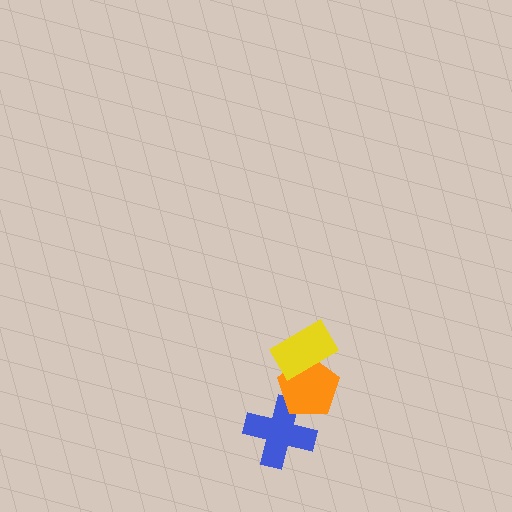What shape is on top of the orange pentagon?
The yellow rectangle is on top of the orange pentagon.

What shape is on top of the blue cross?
The orange pentagon is on top of the blue cross.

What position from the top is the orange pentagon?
The orange pentagon is 2nd from the top.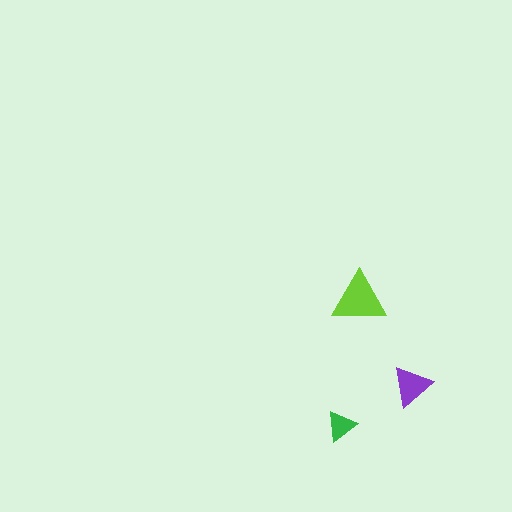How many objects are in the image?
There are 3 objects in the image.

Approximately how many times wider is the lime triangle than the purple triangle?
About 1.5 times wider.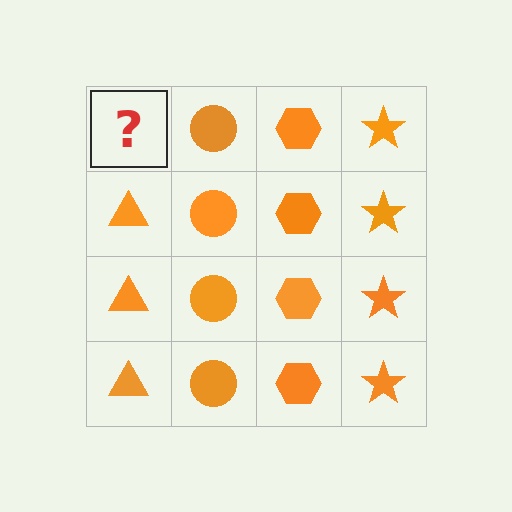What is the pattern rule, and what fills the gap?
The rule is that each column has a consistent shape. The gap should be filled with an orange triangle.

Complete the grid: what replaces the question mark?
The question mark should be replaced with an orange triangle.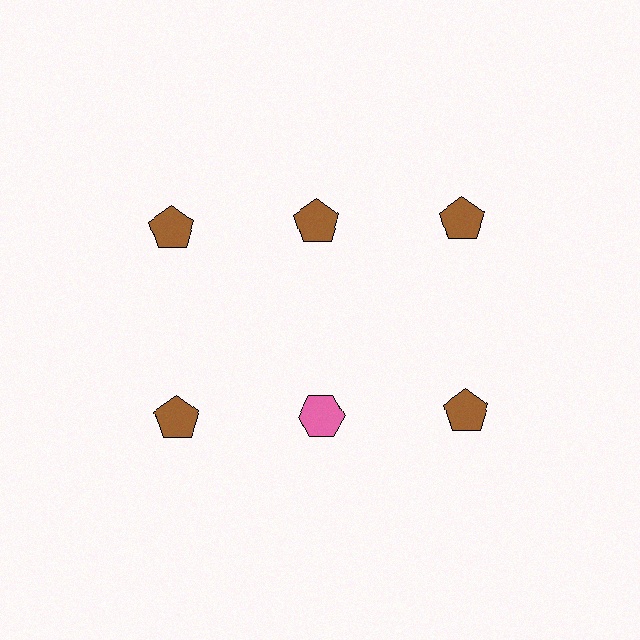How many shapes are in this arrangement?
There are 6 shapes arranged in a grid pattern.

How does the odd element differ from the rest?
It differs in both color (pink instead of brown) and shape (hexagon instead of pentagon).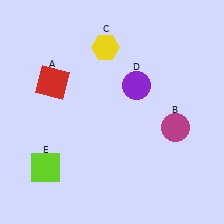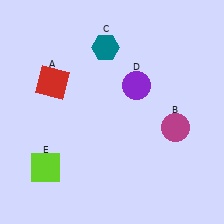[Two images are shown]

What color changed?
The hexagon (C) changed from yellow in Image 1 to teal in Image 2.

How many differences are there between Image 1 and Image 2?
There is 1 difference between the two images.